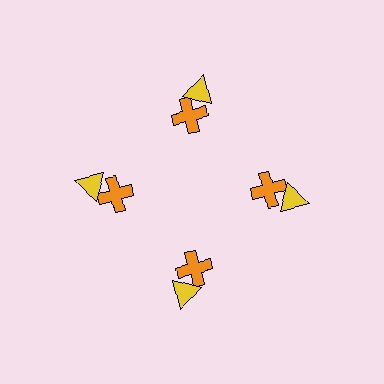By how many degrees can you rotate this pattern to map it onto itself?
The pattern maps onto itself every 90 degrees of rotation.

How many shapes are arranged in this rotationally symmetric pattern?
There are 8 shapes, arranged in 4 groups of 2.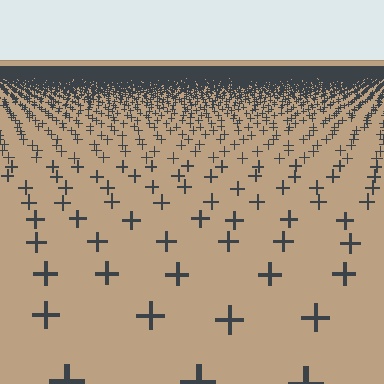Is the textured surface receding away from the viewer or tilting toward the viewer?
The surface is receding away from the viewer. Texture elements get smaller and denser toward the top.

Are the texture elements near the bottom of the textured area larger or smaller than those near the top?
Larger. Near the bottom, elements are closer to the viewer and appear at a bigger on-screen size.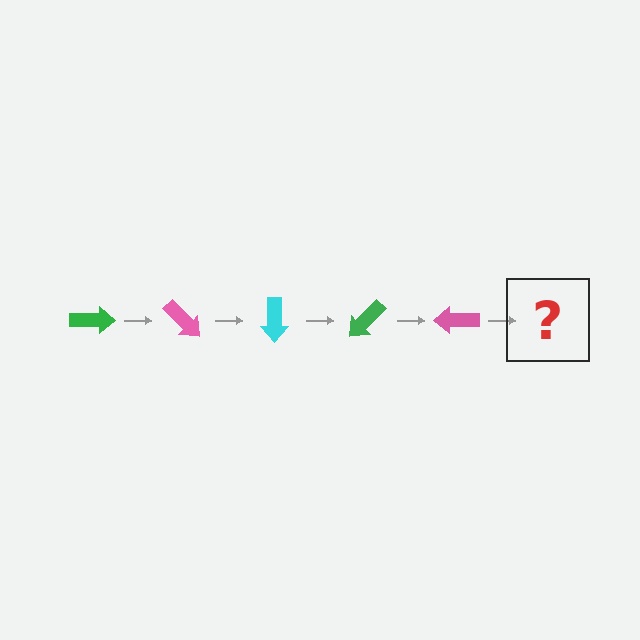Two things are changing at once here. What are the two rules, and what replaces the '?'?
The two rules are that it rotates 45 degrees each step and the color cycles through green, pink, and cyan. The '?' should be a cyan arrow, rotated 225 degrees from the start.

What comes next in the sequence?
The next element should be a cyan arrow, rotated 225 degrees from the start.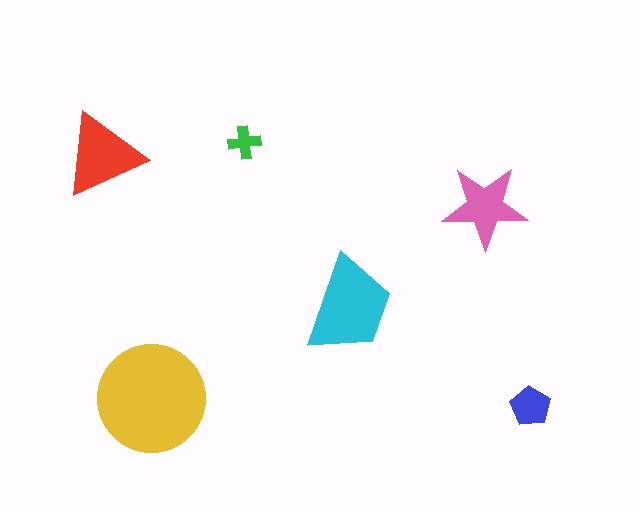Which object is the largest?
The yellow circle.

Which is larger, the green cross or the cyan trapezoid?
The cyan trapezoid.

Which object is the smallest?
The green cross.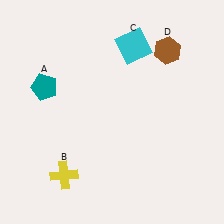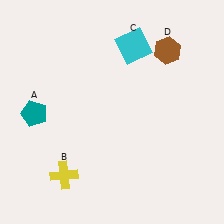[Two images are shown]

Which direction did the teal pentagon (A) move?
The teal pentagon (A) moved down.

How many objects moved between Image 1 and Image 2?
1 object moved between the two images.